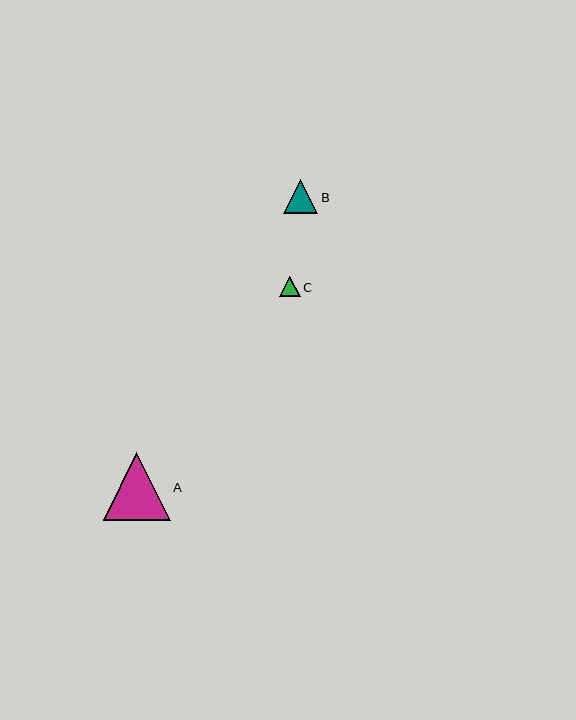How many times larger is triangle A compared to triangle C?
Triangle A is approximately 3.3 times the size of triangle C.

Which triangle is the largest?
Triangle A is the largest with a size of approximately 67 pixels.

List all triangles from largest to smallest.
From largest to smallest: A, B, C.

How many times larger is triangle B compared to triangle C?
Triangle B is approximately 1.7 times the size of triangle C.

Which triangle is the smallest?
Triangle C is the smallest with a size of approximately 20 pixels.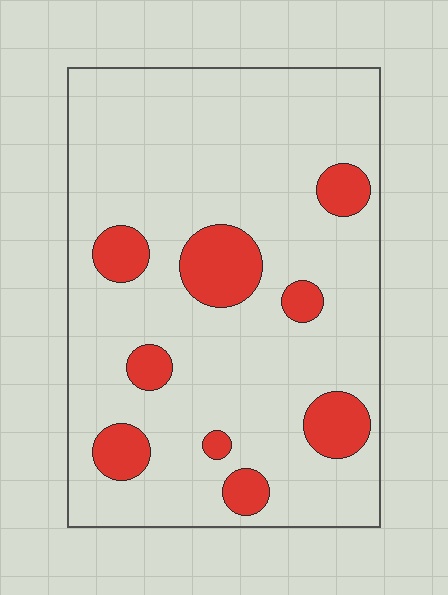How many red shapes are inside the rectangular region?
9.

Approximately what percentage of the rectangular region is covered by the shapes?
Approximately 15%.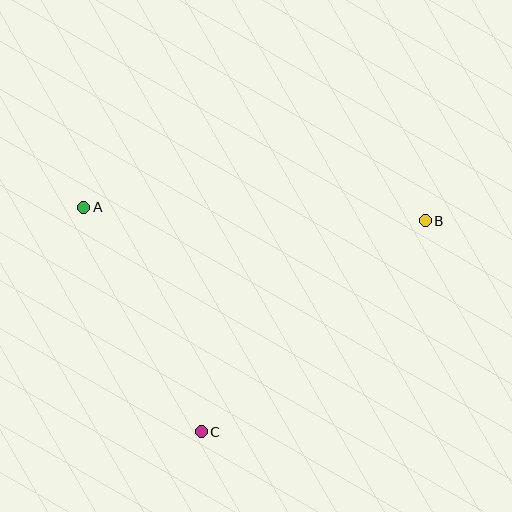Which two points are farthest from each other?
Points A and B are farthest from each other.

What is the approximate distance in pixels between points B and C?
The distance between B and C is approximately 307 pixels.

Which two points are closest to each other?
Points A and C are closest to each other.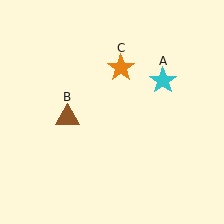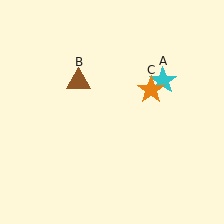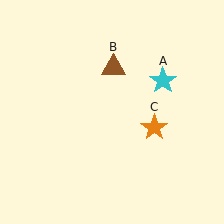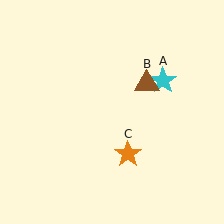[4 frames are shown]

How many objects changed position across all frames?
2 objects changed position: brown triangle (object B), orange star (object C).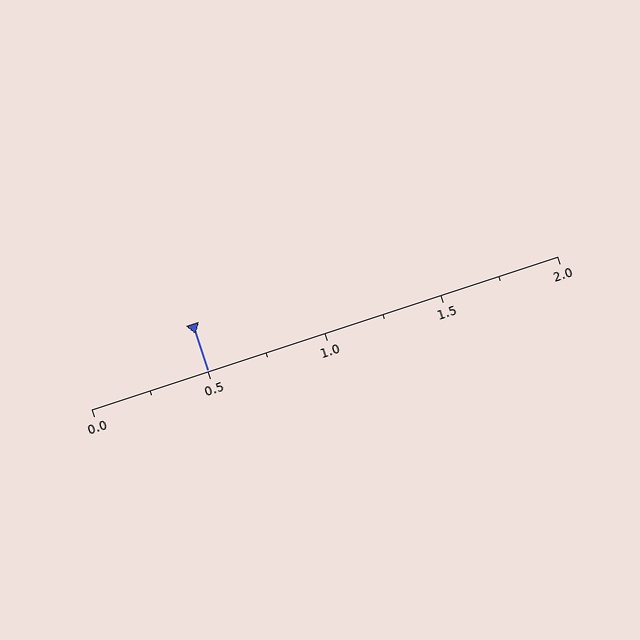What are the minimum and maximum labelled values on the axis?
The axis runs from 0.0 to 2.0.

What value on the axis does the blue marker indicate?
The marker indicates approximately 0.5.